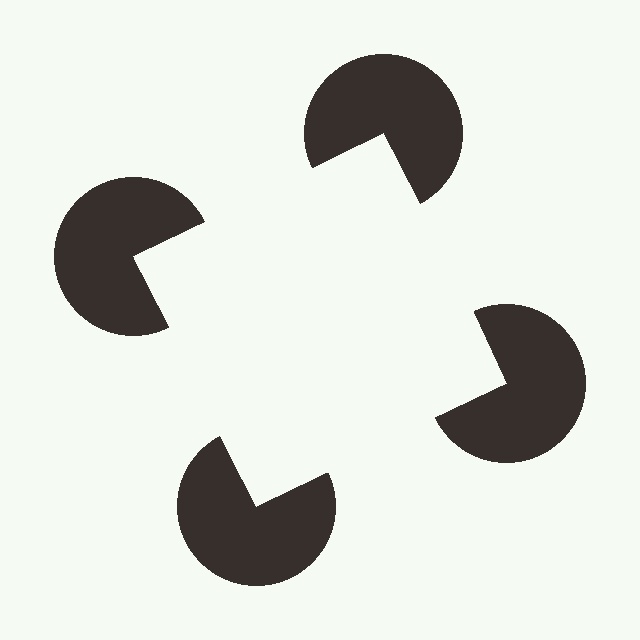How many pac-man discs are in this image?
There are 4 — one at each vertex of the illusory square.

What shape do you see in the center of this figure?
An illusory square — its edges are inferred from the aligned wedge cuts in the pac-man discs, not physically drawn.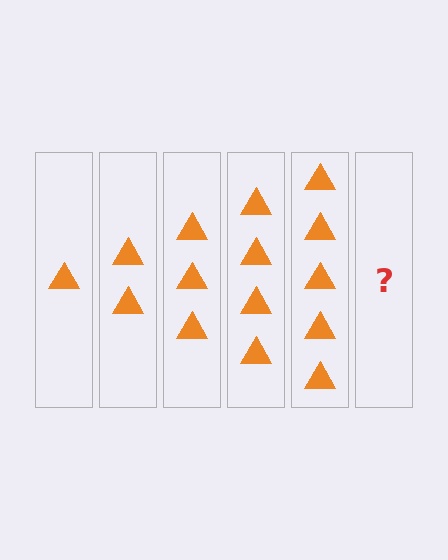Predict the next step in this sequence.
The next step is 6 triangles.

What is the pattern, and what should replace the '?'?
The pattern is that each step adds one more triangle. The '?' should be 6 triangles.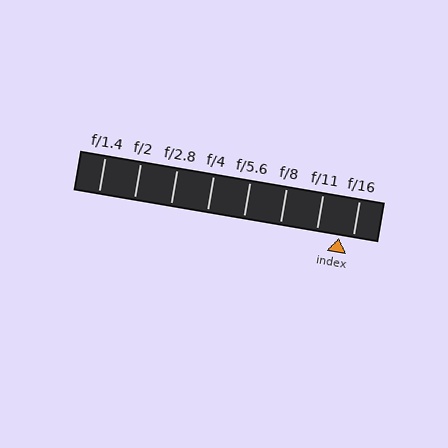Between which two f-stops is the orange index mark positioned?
The index mark is between f/11 and f/16.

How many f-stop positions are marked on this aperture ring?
There are 8 f-stop positions marked.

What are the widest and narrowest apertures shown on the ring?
The widest aperture shown is f/1.4 and the narrowest is f/16.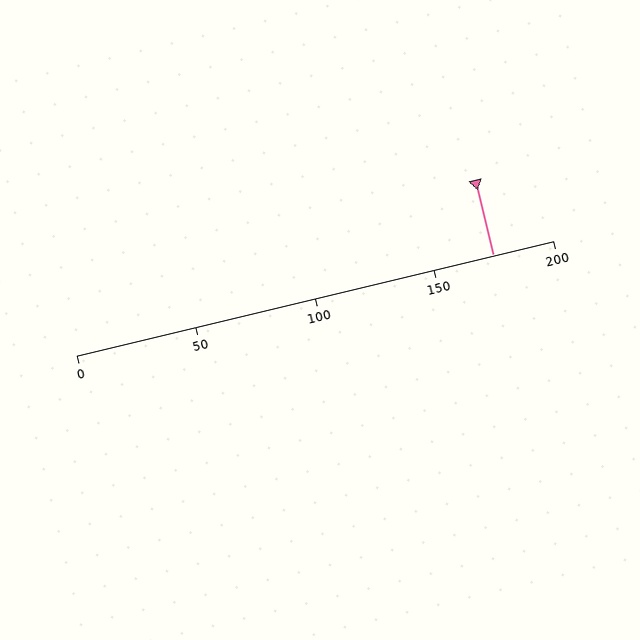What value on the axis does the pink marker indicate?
The marker indicates approximately 175.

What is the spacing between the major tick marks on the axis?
The major ticks are spaced 50 apart.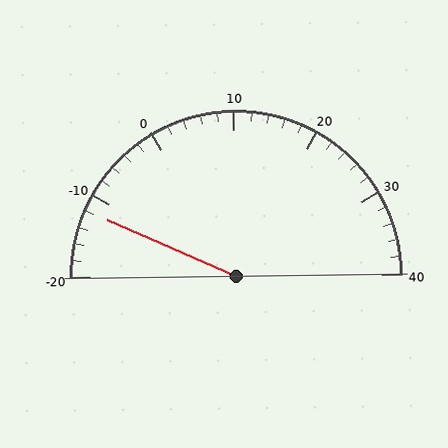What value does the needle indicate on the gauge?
The needle indicates approximately -12.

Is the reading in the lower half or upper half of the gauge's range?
The reading is in the lower half of the range (-20 to 40).